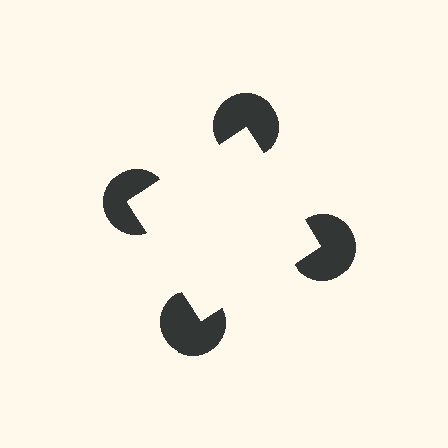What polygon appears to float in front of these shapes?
An illusory square — its edges are inferred from the aligned wedge cuts in the pac-man discs, not physically drawn.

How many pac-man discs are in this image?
There are 4 — one at each vertex of the illusory square.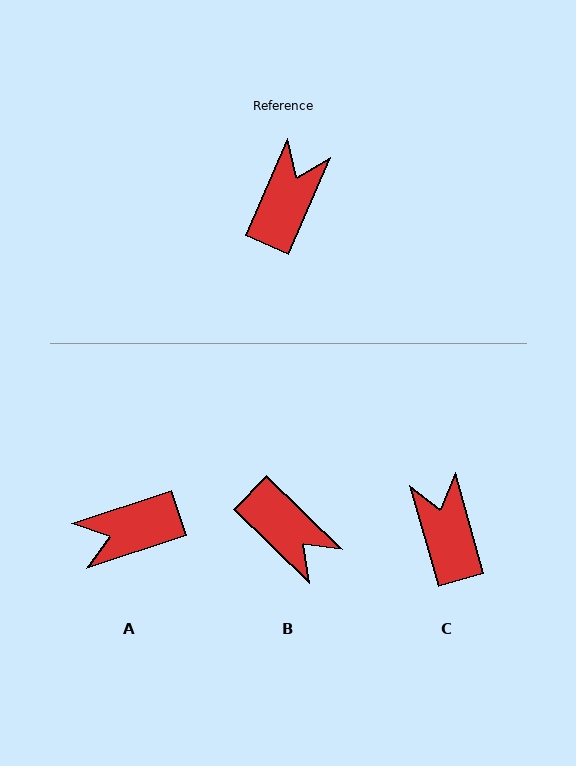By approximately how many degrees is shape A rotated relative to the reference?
Approximately 132 degrees counter-clockwise.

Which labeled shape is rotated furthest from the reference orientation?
A, about 132 degrees away.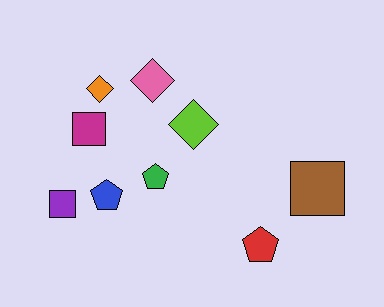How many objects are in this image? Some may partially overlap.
There are 9 objects.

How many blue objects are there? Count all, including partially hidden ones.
There is 1 blue object.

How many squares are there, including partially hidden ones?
There are 3 squares.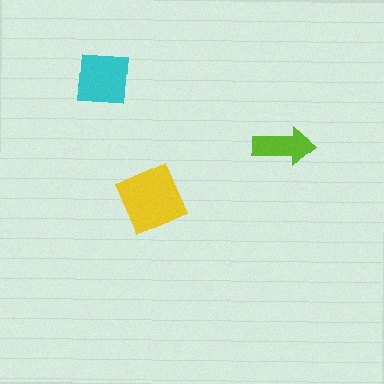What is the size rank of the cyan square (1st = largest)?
2nd.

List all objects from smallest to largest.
The lime arrow, the cyan square, the yellow square.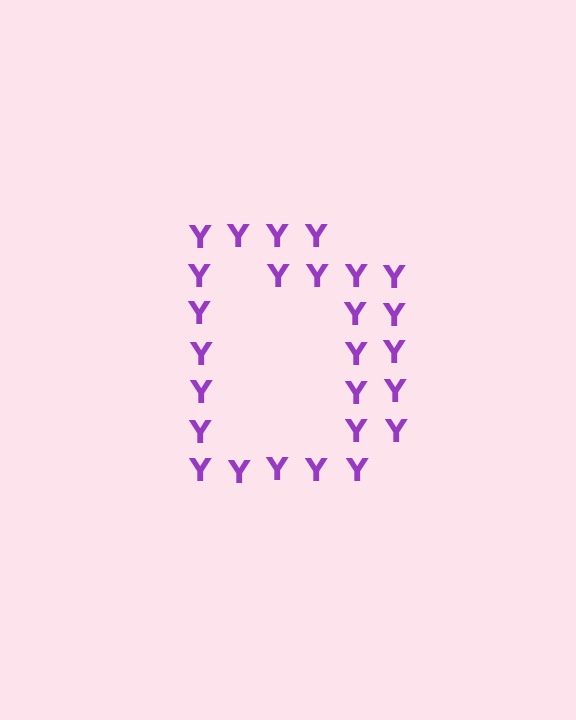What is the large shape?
The large shape is the letter D.